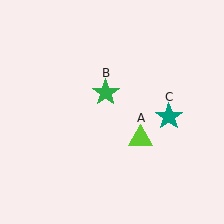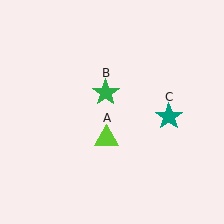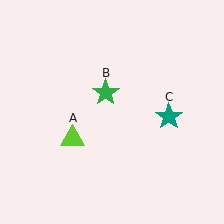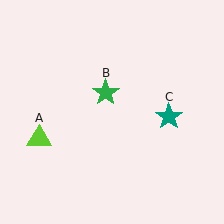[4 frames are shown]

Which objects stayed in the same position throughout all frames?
Green star (object B) and teal star (object C) remained stationary.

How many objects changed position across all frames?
1 object changed position: lime triangle (object A).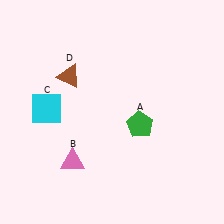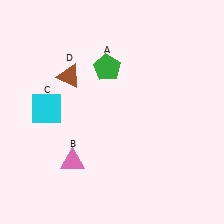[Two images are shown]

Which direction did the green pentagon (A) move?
The green pentagon (A) moved up.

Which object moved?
The green pentagon (A) moved up.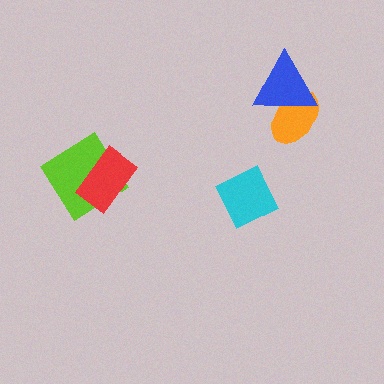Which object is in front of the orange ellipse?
The blue triangle is in front of the orange ellipse.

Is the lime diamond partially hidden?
Yes, it is partially covered by another shape.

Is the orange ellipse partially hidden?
Yes, it is partially covered by another shape.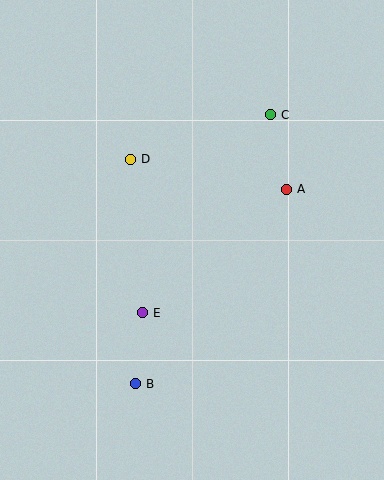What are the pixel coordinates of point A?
Point A is at (286, 189).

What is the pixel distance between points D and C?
The distance between D and C is 147 pixels.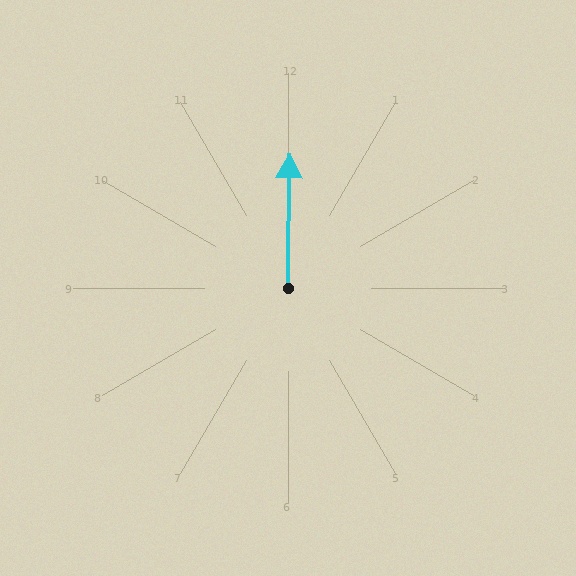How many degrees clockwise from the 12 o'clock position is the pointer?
Approximately 0 degrees.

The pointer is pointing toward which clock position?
Roughly 12 o'clock.